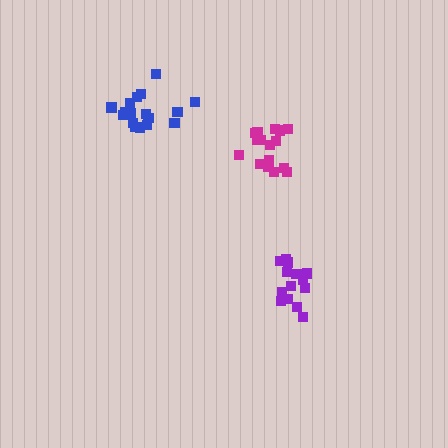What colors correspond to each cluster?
The clusters are colored: blue, magenta, purple.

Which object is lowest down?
The purple cluster is bottommost.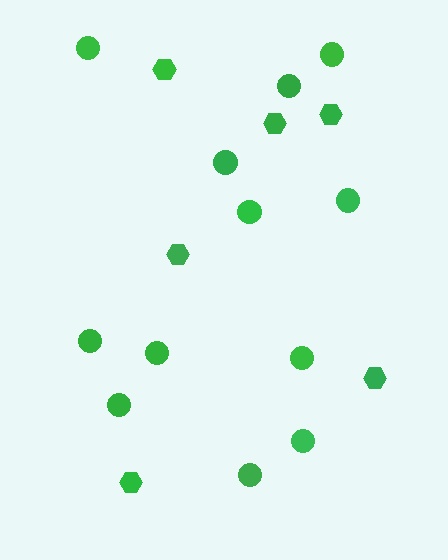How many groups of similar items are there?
There are 2 groups: one group of hexagons (6) and one group of circles (12).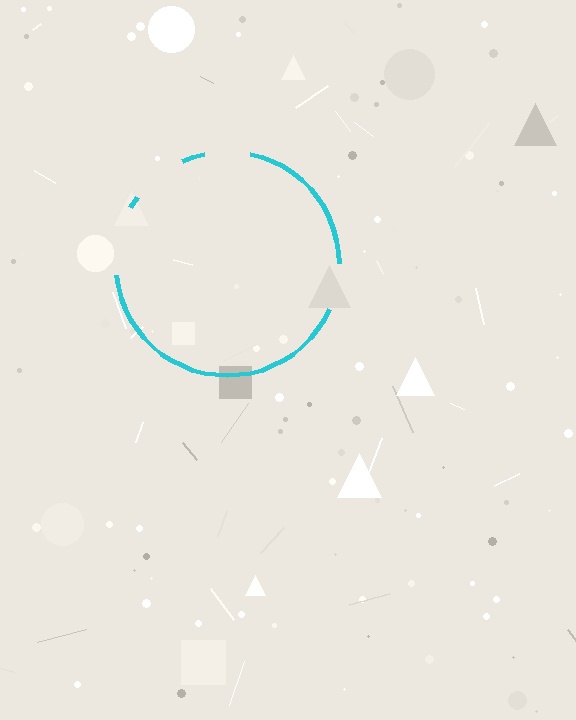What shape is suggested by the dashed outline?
The dashed outline suggests a circle.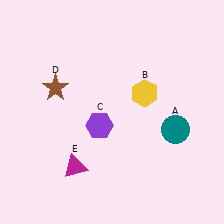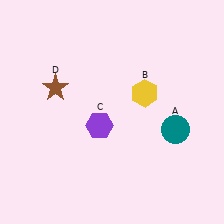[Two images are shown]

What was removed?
The magenta triangle (E) was removed in Image 2.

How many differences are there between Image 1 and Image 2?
There is 1 difference between the two images.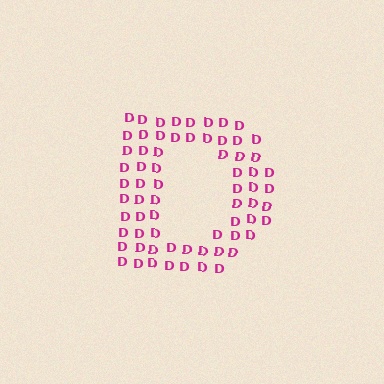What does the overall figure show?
The overall figure shows the letter D.